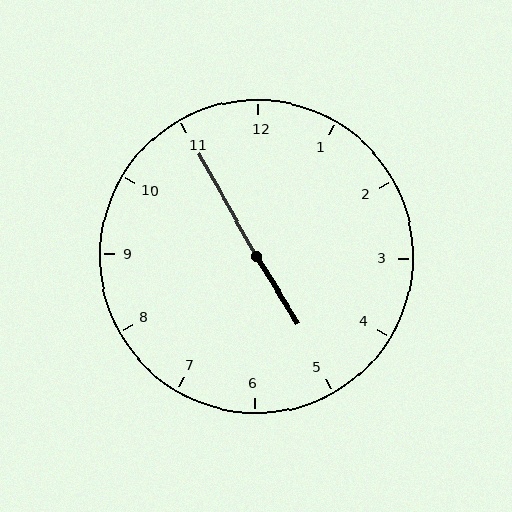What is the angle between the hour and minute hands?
Approximately 178 degrees.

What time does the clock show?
4:55.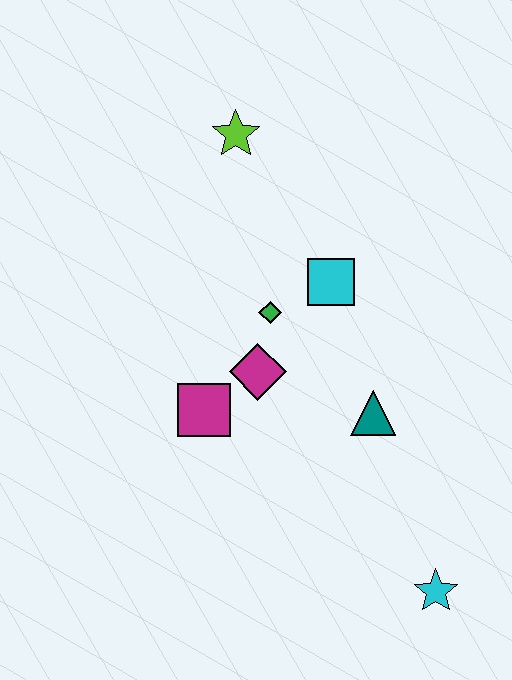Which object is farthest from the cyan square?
The cyan star is farthest from the cyan square.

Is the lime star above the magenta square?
Yes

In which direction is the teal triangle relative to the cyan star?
The teal triangle is above the cyan star.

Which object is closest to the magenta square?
The magenta diamond is closest to the magenta square.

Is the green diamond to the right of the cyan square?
No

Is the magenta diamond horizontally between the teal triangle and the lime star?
Yes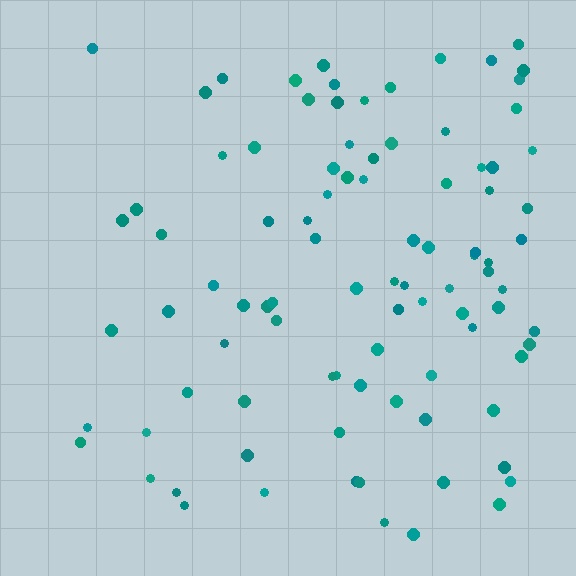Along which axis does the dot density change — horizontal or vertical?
Horizontal.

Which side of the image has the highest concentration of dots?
The right.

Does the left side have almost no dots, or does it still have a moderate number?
Still a moderate number, just noticeably fewer than the right.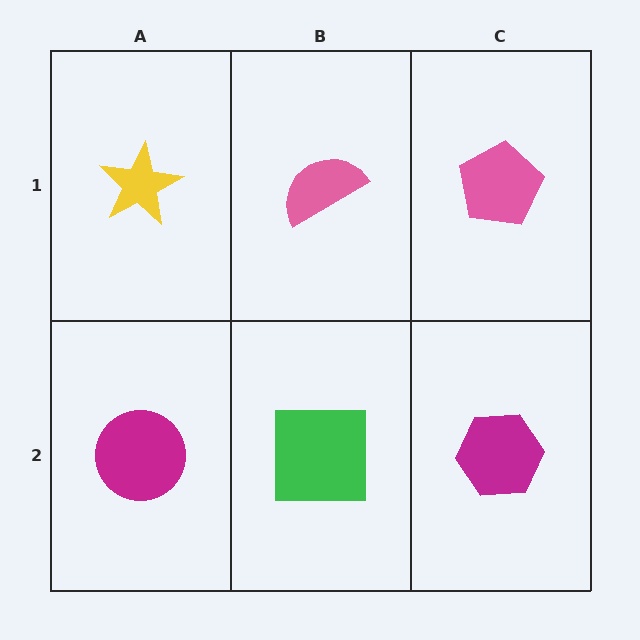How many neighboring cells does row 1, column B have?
3.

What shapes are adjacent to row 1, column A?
A magenta circle (row 2, column A), a pink semicircle (row 1, column B).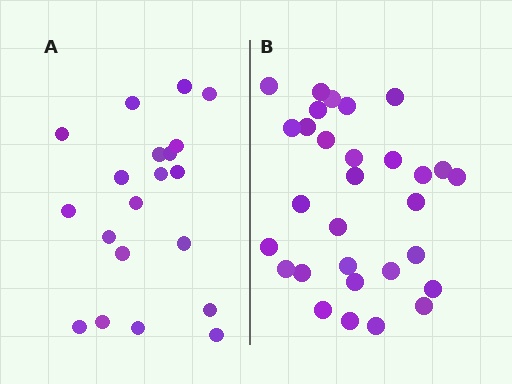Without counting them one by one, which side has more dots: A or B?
Region B (the right region) has more dots.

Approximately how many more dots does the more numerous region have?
Region B has roughly 10 or so more dots than region A.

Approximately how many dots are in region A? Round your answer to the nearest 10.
About 20 dots.